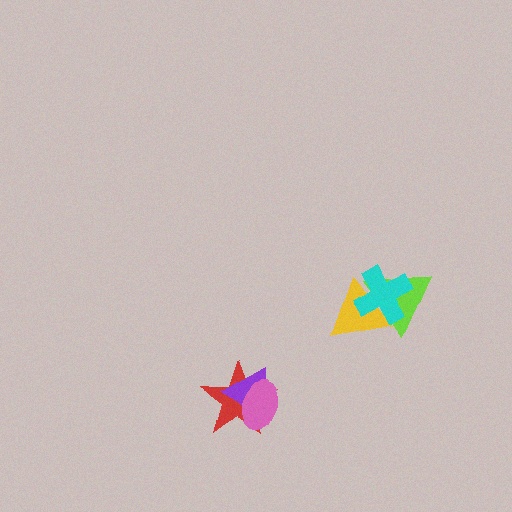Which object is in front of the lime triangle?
The cyan cross is in front of the lime triangle.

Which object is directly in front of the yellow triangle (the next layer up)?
The lime triangle is directly in front of the yellow triangle.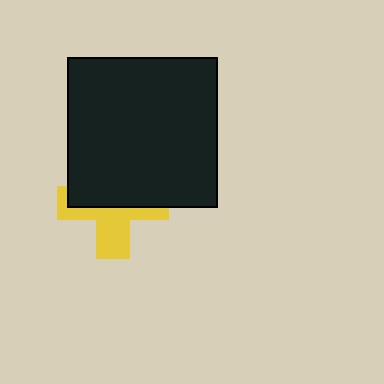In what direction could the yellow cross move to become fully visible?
The yellow cross could move down. That would shift it out from behind the black square entirely.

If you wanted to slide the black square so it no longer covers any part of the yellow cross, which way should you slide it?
Slide it up — that is the most direct way to separate the two shapes.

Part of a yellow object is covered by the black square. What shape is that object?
It is a cross.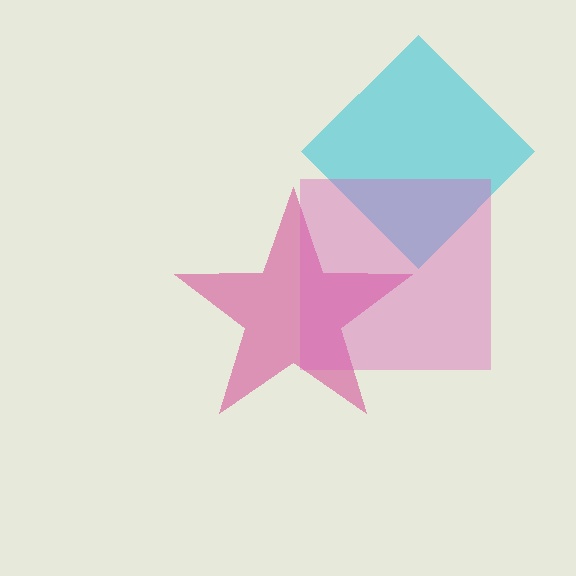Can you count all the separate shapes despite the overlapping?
Yes, there are 3 separate shapes.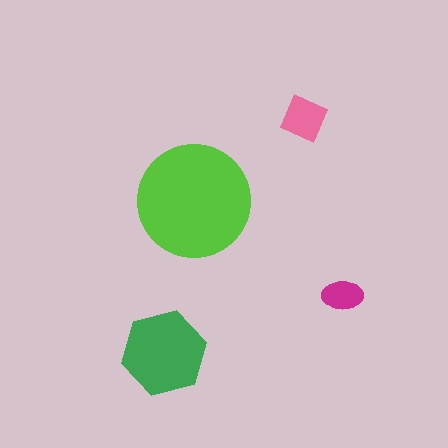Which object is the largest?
The lime circle.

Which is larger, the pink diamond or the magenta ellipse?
The pink diamond.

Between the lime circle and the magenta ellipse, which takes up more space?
The lime circle.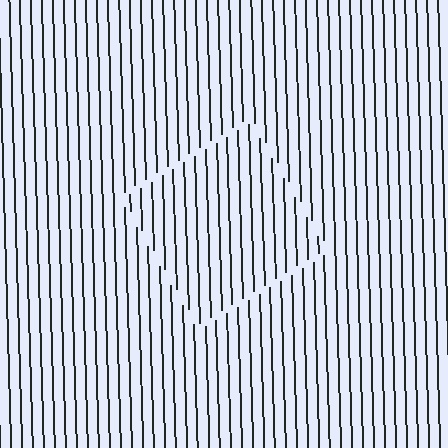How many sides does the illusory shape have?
4 sides — the line-ends trace a square.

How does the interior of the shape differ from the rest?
The interior of the shape contains the same grating, shifted by half a period — the contour is defined by the phase discontinuity where line-ends from the inner and outer gratings abut.